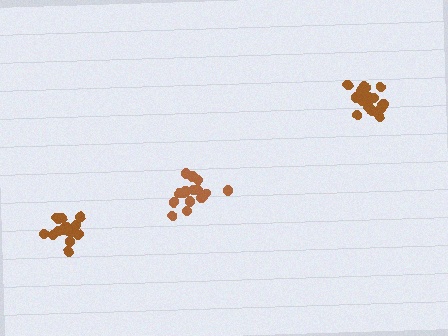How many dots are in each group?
Group 1: 17 dots, Group 2: 18 dots, Group 3: 16 dots (51 total).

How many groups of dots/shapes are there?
There are 3 groups.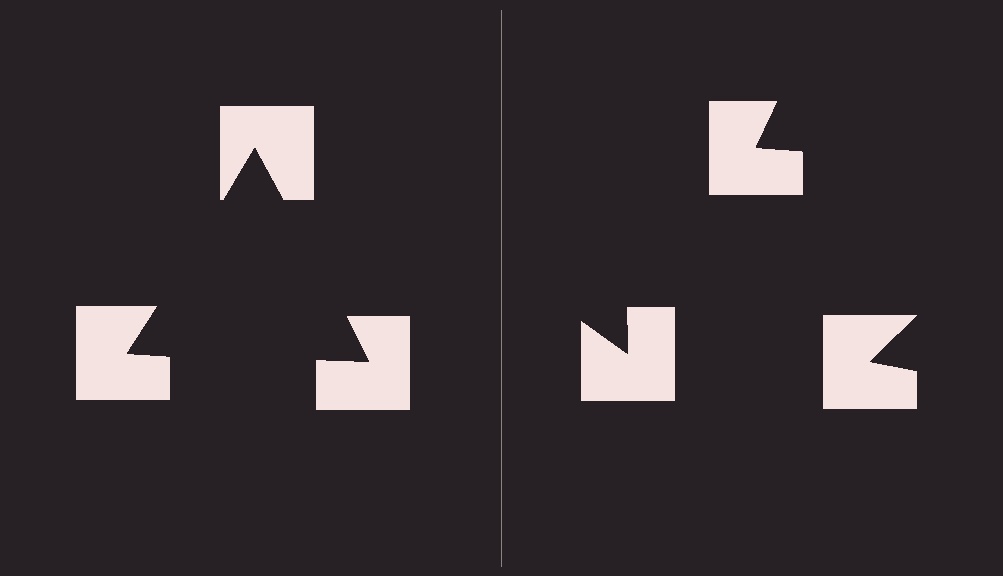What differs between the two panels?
The notched squares are positioned identically on both sides; only the wedge orientations differ. On the left they align to a triangle; on the right they are misaligned.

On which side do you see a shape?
An illusory triangle appears on the left side. On the right side the wedge cuts are rotated, so no coherent shape forms.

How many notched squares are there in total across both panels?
6 — 3 on each side.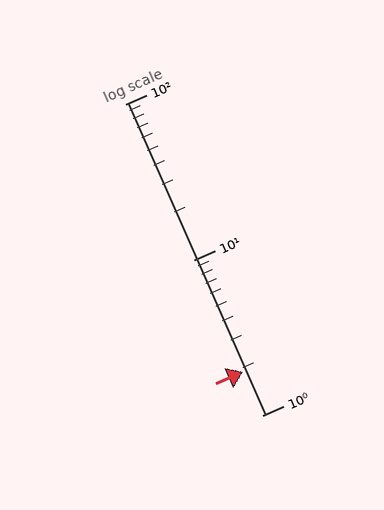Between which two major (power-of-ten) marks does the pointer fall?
The pointer is between 1 and 10.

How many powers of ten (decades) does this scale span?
The scale spans 2 decades, from 1 to 100.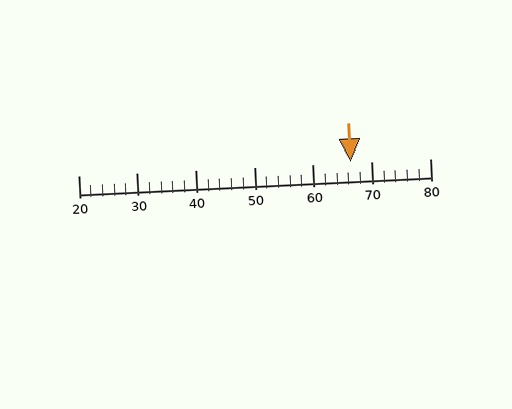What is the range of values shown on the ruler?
The ruler shows values from 20 to 80.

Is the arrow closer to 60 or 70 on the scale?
The arrow is closer to 70.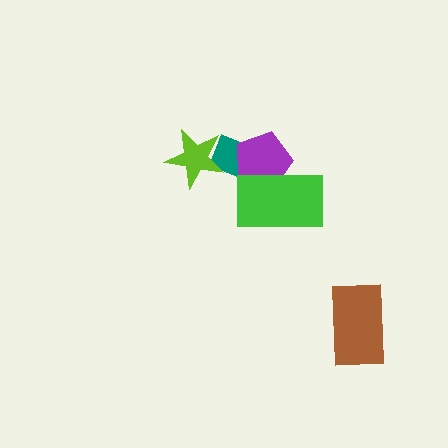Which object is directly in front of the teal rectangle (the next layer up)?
The lime star is directly in front of the teal rectangle.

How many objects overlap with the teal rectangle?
3 objects overlap with the teal rectangle.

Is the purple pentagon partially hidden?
Yes, it is partially covered by another shape.